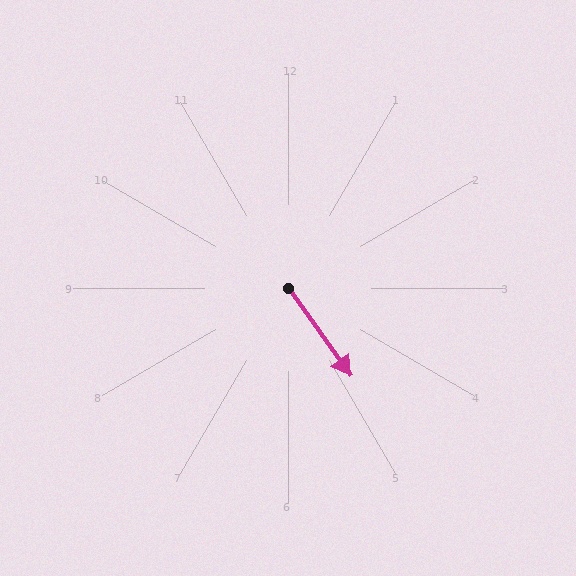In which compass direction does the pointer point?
Southeast.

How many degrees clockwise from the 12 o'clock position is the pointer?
Approximately 144 degrees.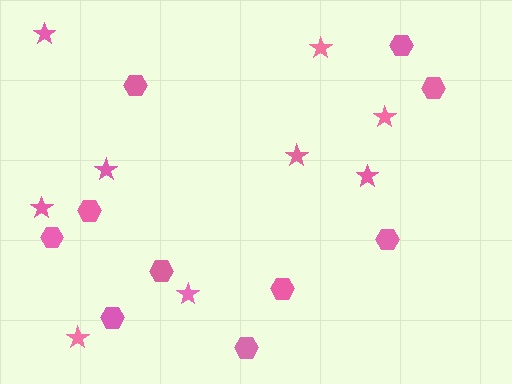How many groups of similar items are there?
There are 2 groups: one group of hexagons (10) and one group of stars (9).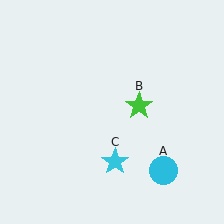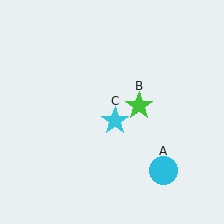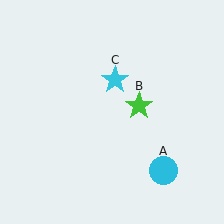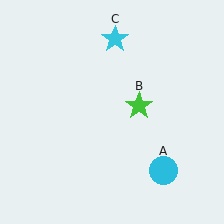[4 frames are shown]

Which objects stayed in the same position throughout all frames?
Cyan circle (object A) and green star (object B) remained stationary.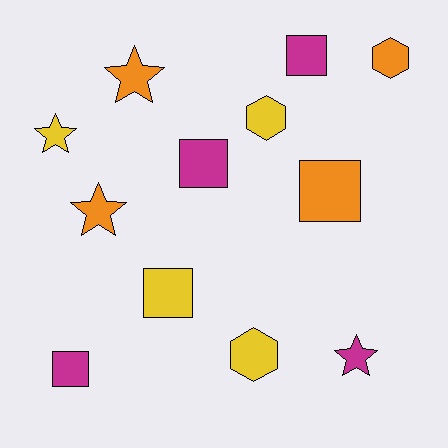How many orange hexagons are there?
There is 1 orange hexagon.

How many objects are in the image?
There are 12 objects.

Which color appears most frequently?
Orange, with 4 objects.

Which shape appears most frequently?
Square, with 5 objects.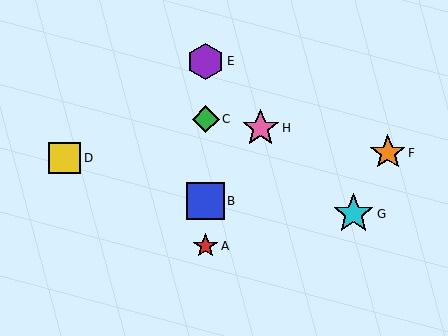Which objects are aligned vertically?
Objects A, B, C, E are aligned vertically.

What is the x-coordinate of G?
Object G is at x≈353.